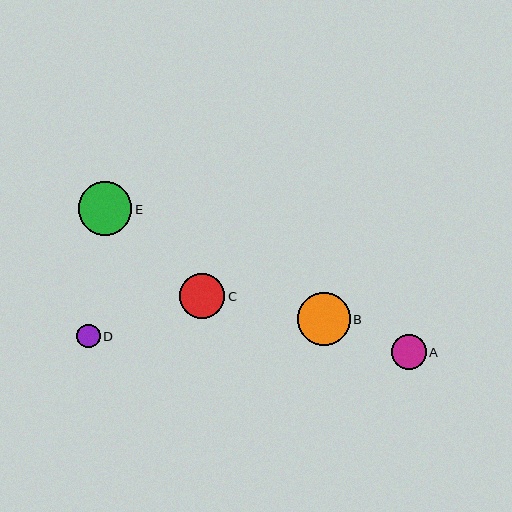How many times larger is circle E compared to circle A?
Circle E is approximately 1.5 times the size of circle A.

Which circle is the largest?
Circle E is the largest with a size of approximately 53 pixels.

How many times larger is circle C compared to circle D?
Circle C is approximately 1.9 times the size of circle D.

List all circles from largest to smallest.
From largest to smallest: E, B, C, A, D.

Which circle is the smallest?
Circle D is the smallest with a size of approximately 23 pixels.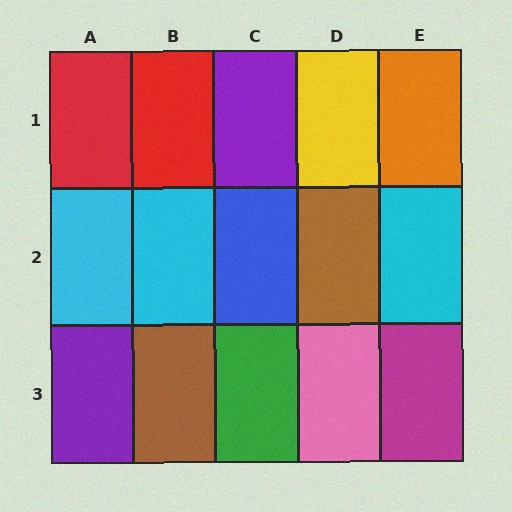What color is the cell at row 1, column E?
Orange.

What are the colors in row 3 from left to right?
Purple, brown, green, pink, magenta.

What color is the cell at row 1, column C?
Purple.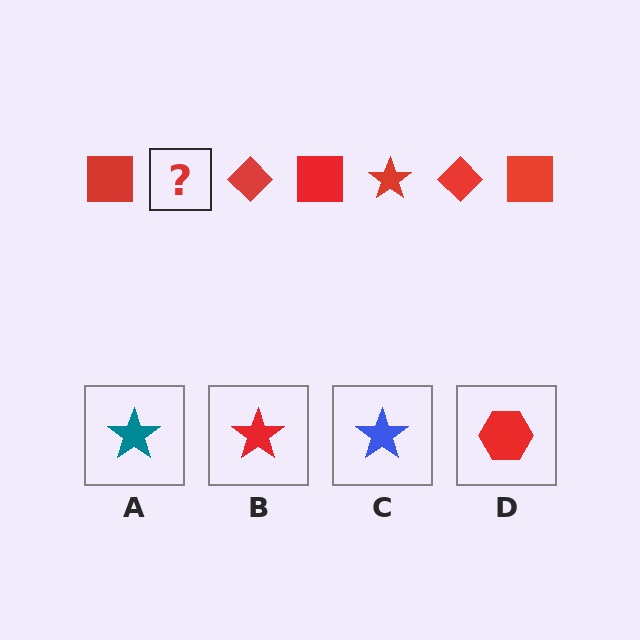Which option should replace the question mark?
Option B.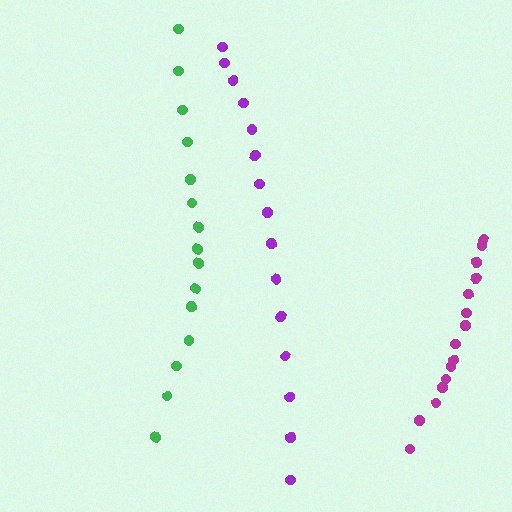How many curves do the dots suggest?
There are 3 distinct paths.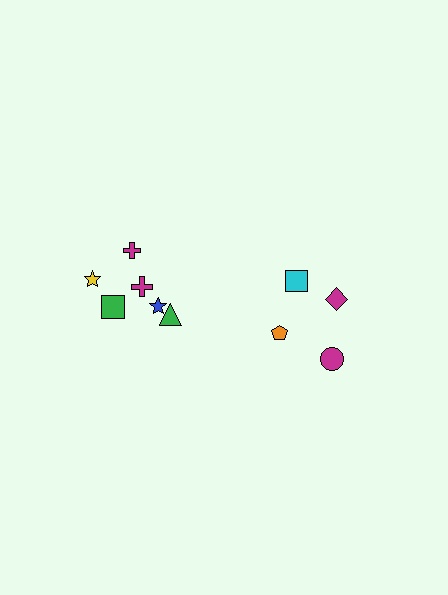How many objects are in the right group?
There are 4 objects.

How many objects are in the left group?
There are 6 objects.